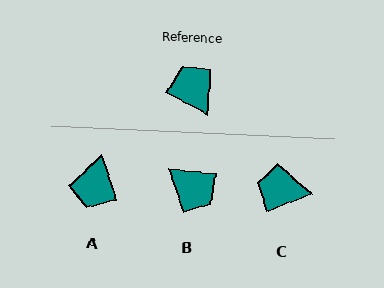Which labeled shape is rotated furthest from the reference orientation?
B, about 157 degrees away.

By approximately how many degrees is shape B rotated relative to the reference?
Approximately 157 degrees clockwise.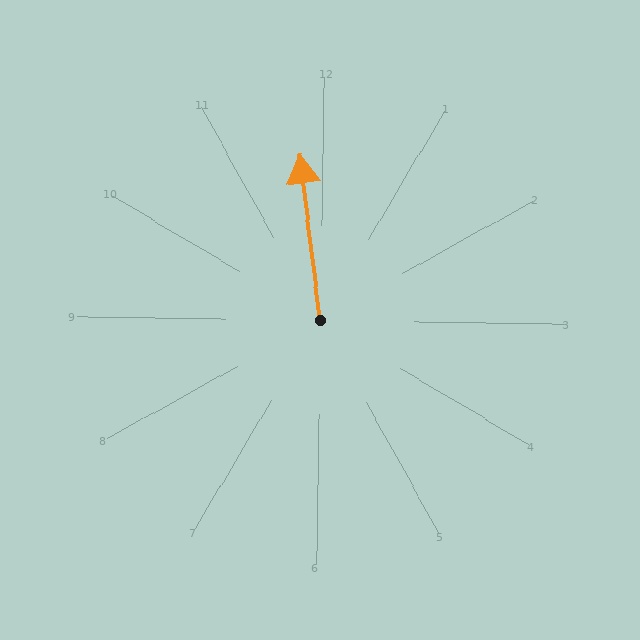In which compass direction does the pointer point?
North.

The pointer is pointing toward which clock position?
Roughly 12 o'clock.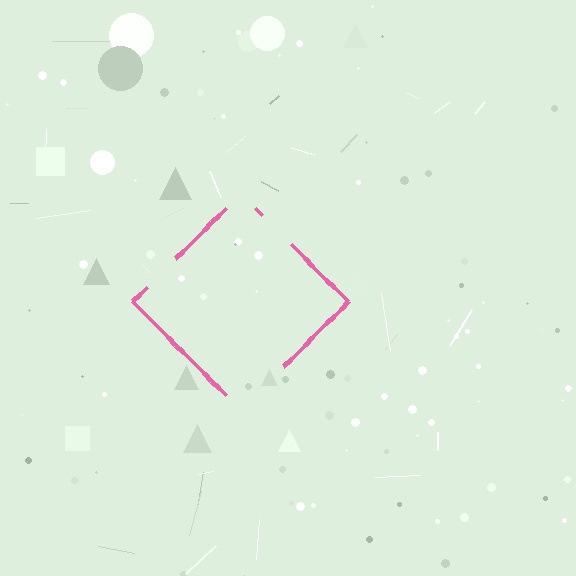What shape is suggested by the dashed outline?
The dashed outline suggests a diamond.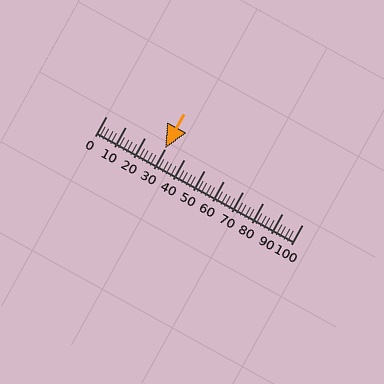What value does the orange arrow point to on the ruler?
The orange arrow points to approximately 30.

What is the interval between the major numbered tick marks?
The major tick marks are spaced 10 units apart.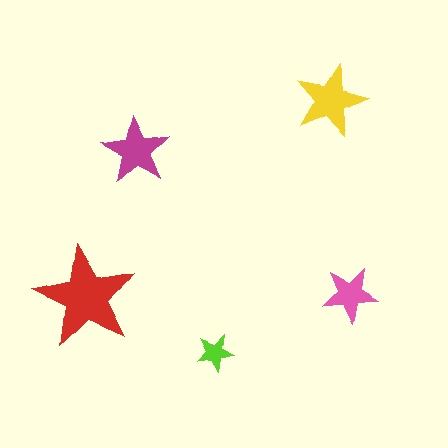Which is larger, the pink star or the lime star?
The pink one.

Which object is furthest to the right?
The pink star is rightmost.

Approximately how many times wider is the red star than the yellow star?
About 1.5 times wider.